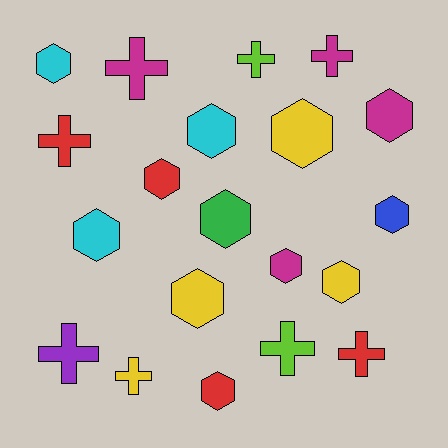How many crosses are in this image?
There are 8 crosses.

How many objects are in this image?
There are 20 objects.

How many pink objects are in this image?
There are no pink objects.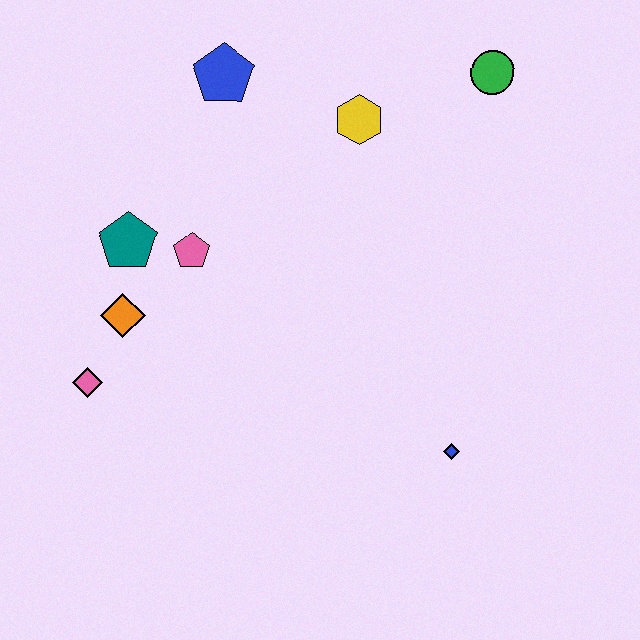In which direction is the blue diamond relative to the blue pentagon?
The blue diamond is below the blue pentagon.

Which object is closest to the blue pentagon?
The yellow hexagon is closest to the blue pentagon.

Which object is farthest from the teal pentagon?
The green circle is farthest from the teal pentagon.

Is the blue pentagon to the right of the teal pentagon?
Yes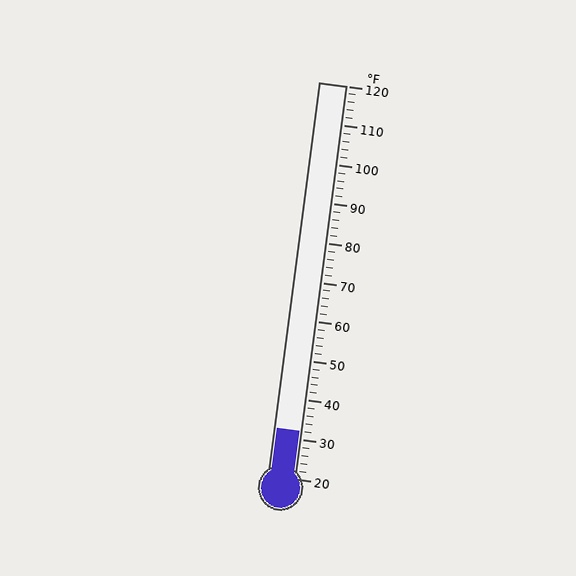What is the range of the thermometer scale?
The thermometer scale ranges from 20°F to 120°F.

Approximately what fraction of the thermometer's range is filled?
The thermometer is filled to approximately 10% of its range.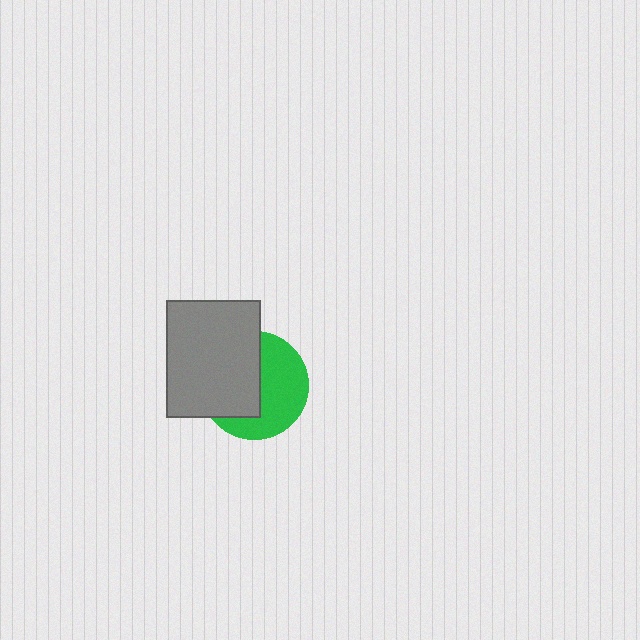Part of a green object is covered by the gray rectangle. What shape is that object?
It is a circle.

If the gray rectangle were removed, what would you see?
You would see the complete green circle.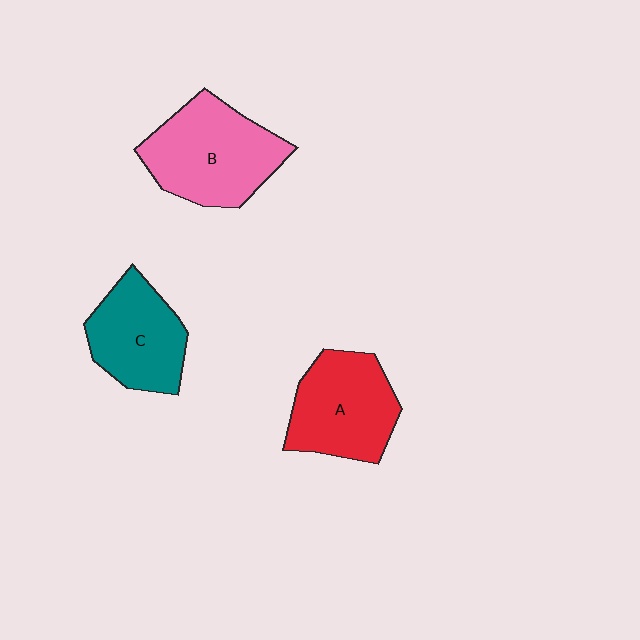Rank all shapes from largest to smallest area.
From largest to smallest: B (pink), A (red), C (teal).